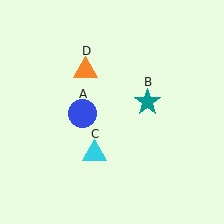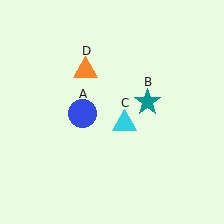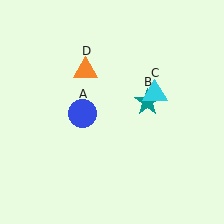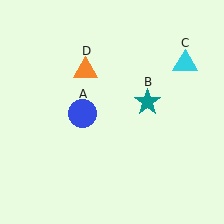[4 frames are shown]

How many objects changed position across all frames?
1 object changed position: cyan triangle (object C).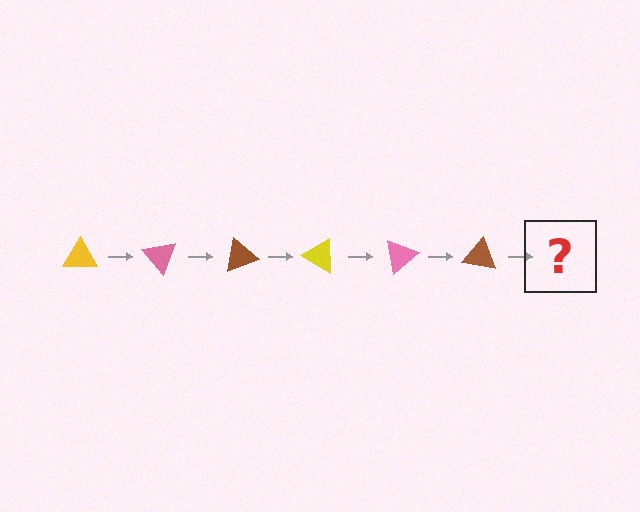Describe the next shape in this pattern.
It should be a yellow triangle, rotated 300 degrees from the start.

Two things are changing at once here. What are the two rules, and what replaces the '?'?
The two rules are that it rotates 50 degrees each step and the color cycles through yellow, pink, and brown. The '?' should be a yellow triangle, rotated 300 degrees from the start.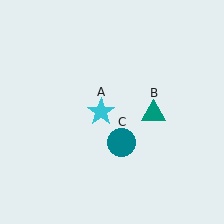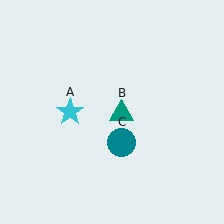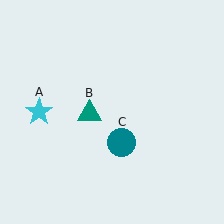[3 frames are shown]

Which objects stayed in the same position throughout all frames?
Teal circle (object C) remained stationary.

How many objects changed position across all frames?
2 objects changed position: cyan star (object A), teal triangle (object B).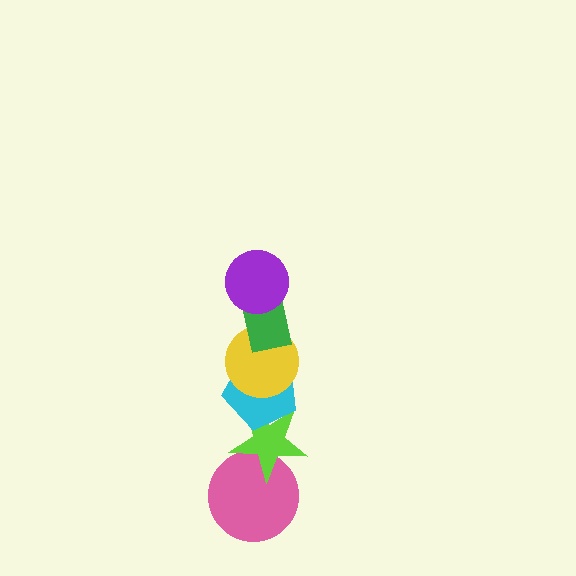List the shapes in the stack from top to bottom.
From top to bottom: the purple circle, the green rectangle, the yellow circle, the cyan pentagon, the lime star, the pink circle.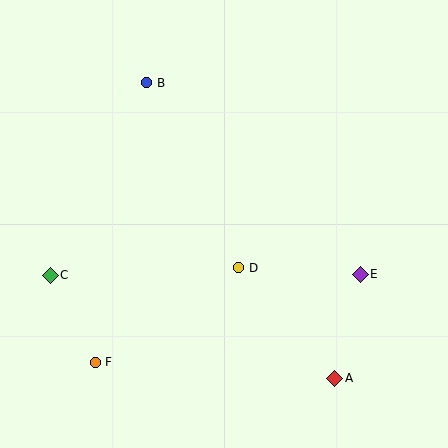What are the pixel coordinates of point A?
Point A is at (335, 378).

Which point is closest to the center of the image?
Point D at (239, 268) is closest to the center.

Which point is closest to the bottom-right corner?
Point A is closest to the bottom-right corner.